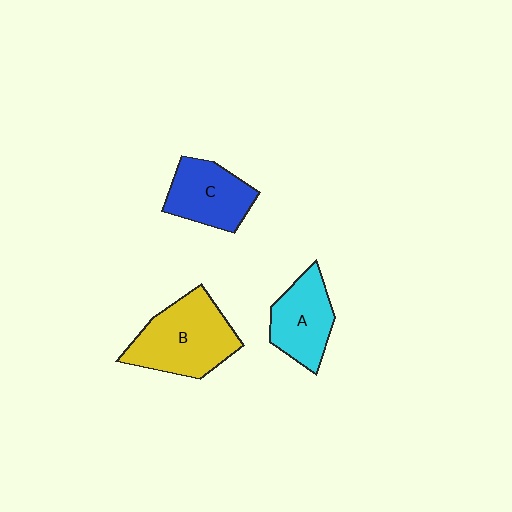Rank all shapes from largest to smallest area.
From largest to smallest: B (yellow), C (blue), A (cyan).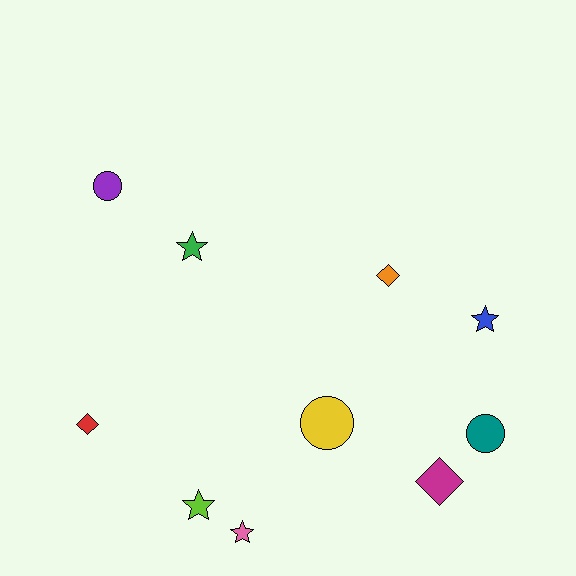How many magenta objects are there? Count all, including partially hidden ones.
There is 1 magenta object.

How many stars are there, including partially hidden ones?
There are 4 stars.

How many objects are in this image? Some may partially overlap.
There are 10 objects.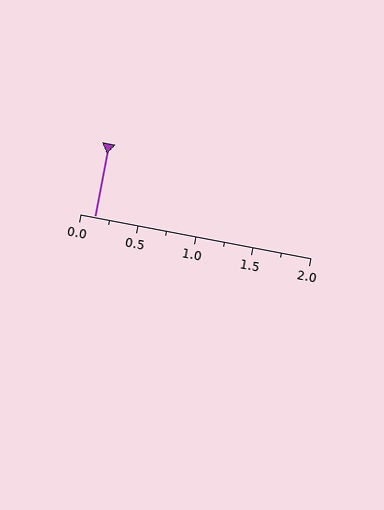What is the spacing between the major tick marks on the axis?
The major ticks are spaced 0.5 apart.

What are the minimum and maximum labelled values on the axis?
The axis runs from 0.0 to 2.0.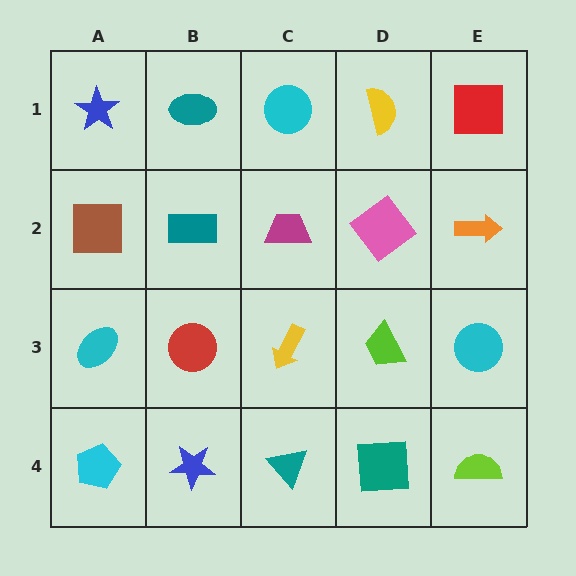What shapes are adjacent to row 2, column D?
A yellow semicircle (row 1, column D), a lime trapezoid (row 3, column D), a magenta trapezoid (row 2, column C), an orange arrow (row 2, column E).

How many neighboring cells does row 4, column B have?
3.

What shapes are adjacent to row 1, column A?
A brown square (row 2, column A), a teal ellipse (row 1, column B).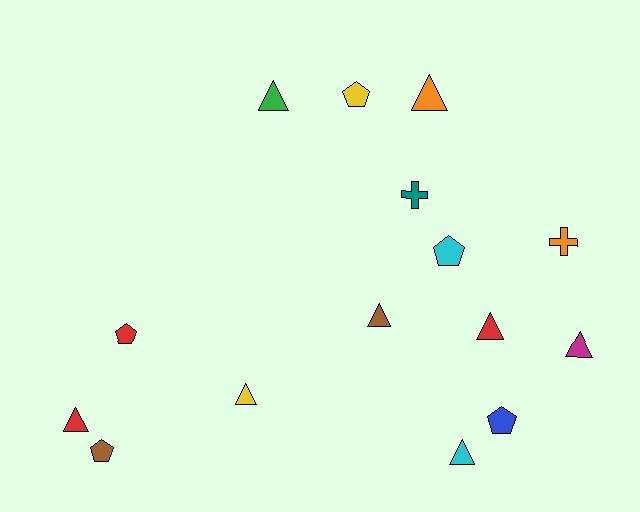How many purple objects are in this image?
There are no purple objects.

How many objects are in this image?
There are 15 objects.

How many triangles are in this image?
There are 8 triangles.